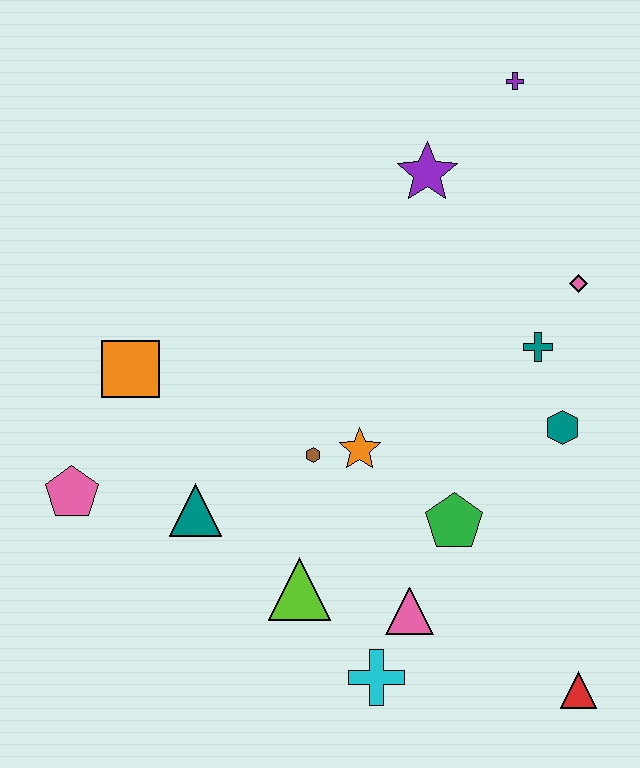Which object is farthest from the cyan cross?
The purple cross is farthest from the cyan cross.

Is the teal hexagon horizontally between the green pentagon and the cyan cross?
No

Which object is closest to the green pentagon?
The pink triangle is closest to the green pentagon.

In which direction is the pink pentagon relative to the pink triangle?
The pink pentagon is to the left of the pink triangle.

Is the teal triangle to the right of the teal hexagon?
No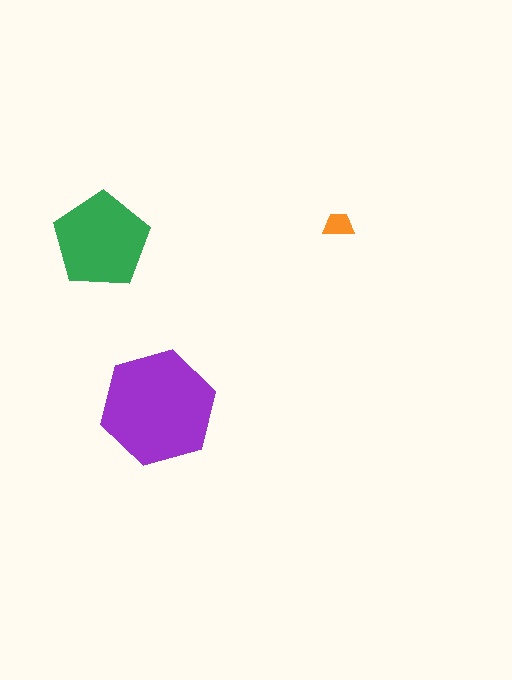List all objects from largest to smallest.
The purple hexagon, the green pentagon, the orange trapezoid.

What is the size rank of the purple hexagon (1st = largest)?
1st.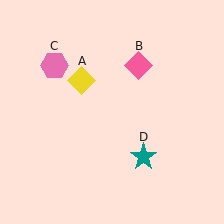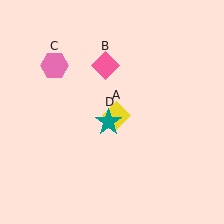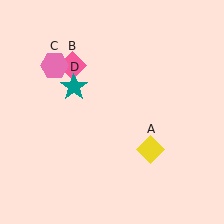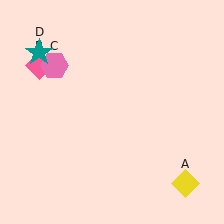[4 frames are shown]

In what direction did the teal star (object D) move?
The teal star (object D) moved up and to the left.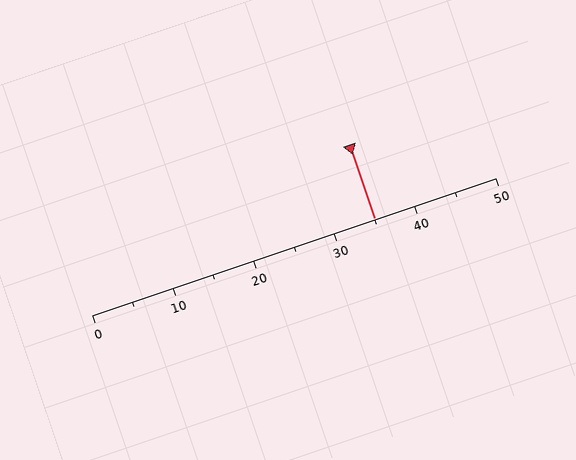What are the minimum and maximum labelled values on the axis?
The axis runs from 0 to 50.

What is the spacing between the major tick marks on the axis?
The major ticks are spaced 10 apart.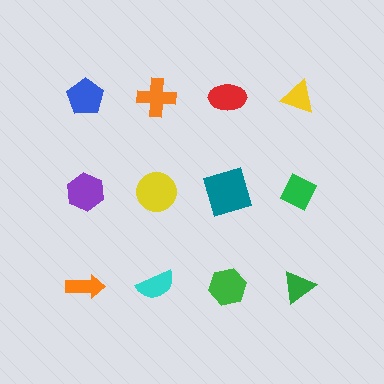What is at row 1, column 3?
A red ellipse.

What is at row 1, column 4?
A yellow triangle.